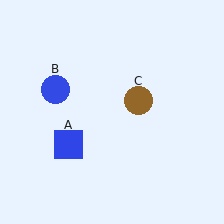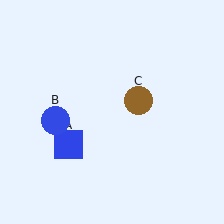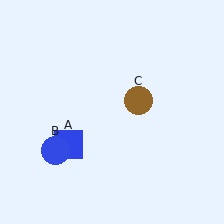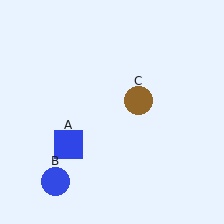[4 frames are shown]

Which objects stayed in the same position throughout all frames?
Blue square (object A) and brown circle (object C) remained stationary.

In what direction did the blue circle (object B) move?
The blue circle (object B) moved down.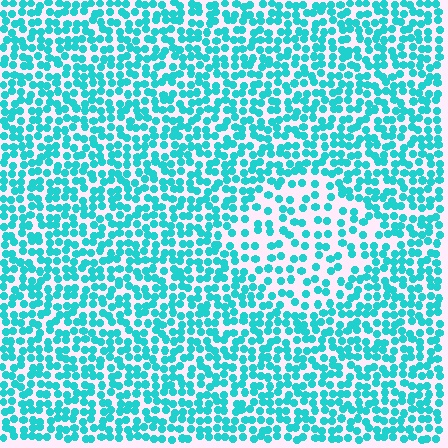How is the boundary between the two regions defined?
The boundary is defined by a change in element density (approximately 1.8x ratio). All elements are the same color, size, and shape.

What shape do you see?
I see a diamond.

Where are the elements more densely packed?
The elements are more densely packed outside the diamond boundary.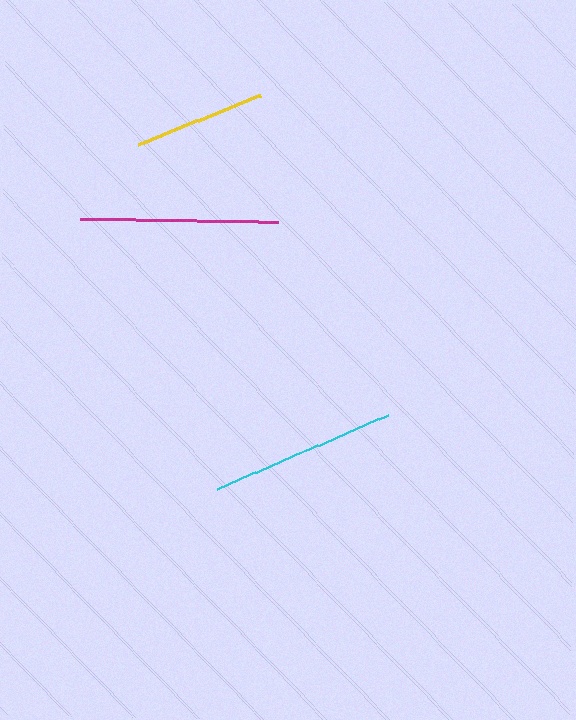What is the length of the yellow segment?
The yellow segment is approximately 132 pixels long.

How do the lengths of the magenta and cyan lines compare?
The magenta and cyan lines are approximately the same length.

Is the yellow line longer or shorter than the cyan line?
The cyan line is longer than the yellow line.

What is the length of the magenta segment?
The magenta segment is approximately 198 pixels long.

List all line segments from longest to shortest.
From longest to shortest: magenta, cyan, yellow.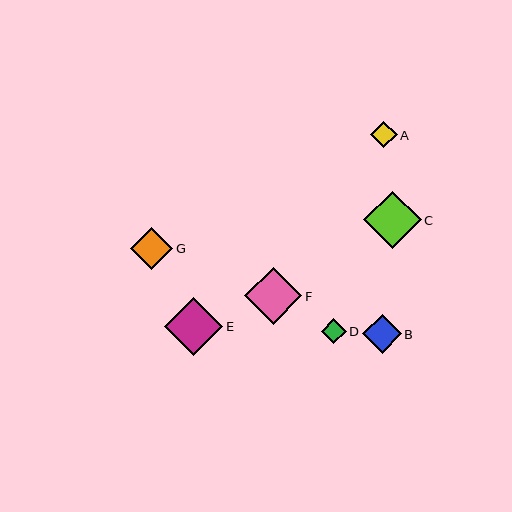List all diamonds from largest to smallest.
From largest to smallest: E, C, F, G, B, A, D.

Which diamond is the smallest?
Diamond D is the smallest with a size of approximately 25 pixels.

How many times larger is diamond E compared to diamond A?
Diamond E is approximately 2.2 times the size of diamond A.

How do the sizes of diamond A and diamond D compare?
Diamond A and diamond D are approximately the same size.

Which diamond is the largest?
Diamond E is the largest with a size of approximately 58 pixels.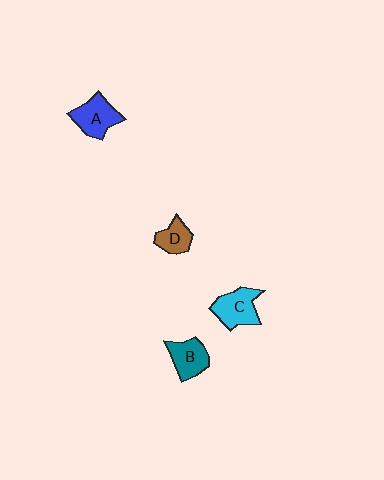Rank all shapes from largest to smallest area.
From largest to smallest: C (cyan), A (blue), B (teal), D (brown).